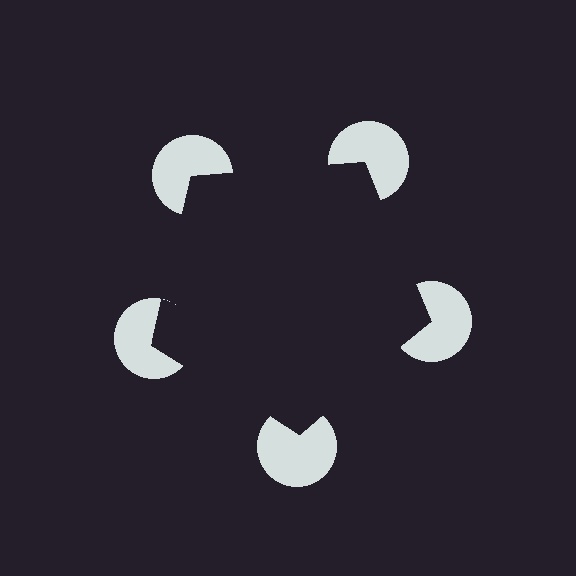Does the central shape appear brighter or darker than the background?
It typically appears slightly darker than the background, even though no actual brightness change is drawn.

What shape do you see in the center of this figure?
An illusory pentagon — its edges are inferred from the aligned wedge cuts in the pac-man discs, not physically drawn.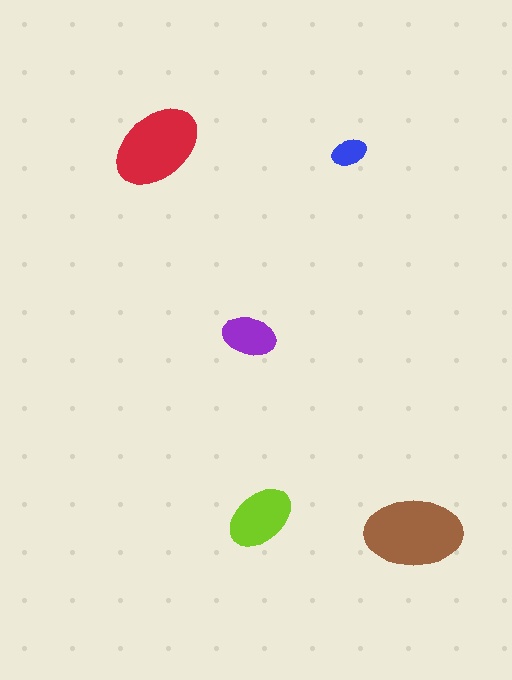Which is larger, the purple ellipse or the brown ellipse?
The brown one.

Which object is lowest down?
The brown ellipse is bottommost.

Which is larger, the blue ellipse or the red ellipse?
The red one.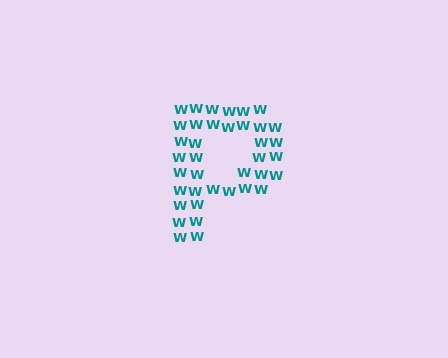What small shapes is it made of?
It is made of small letter W's.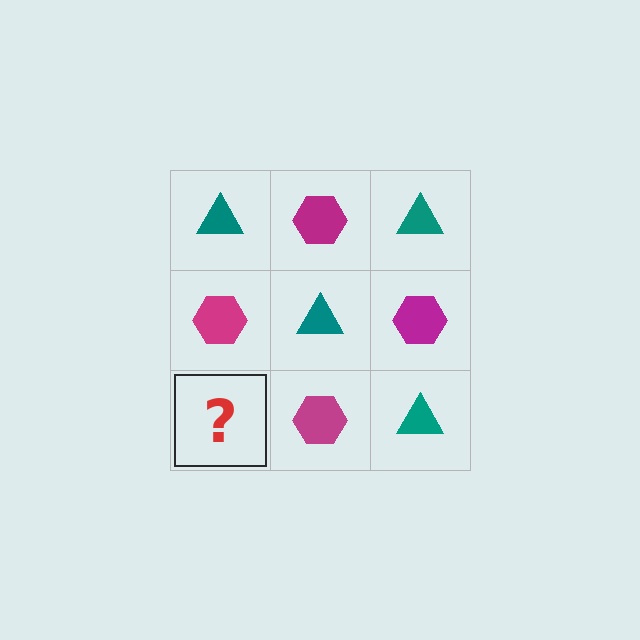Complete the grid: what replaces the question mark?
The question mark should be replaced with a teal triangle.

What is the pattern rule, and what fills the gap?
The rule is that it alternates teal triangle and magenta hexagon in a checkerboard pattern. The gap should be filled with a teal triangle.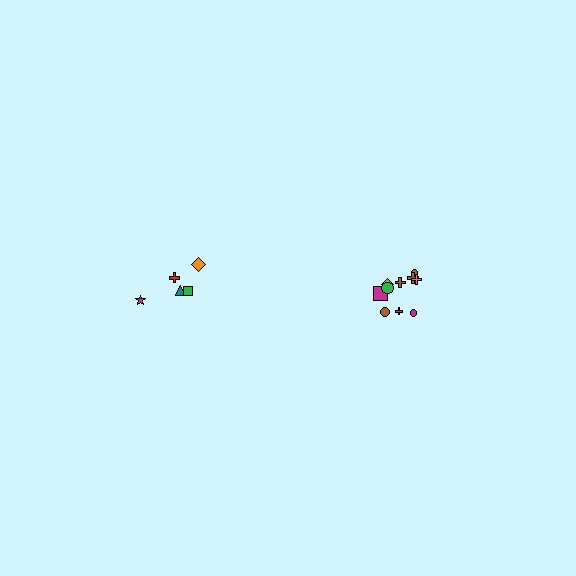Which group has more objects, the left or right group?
The right group.